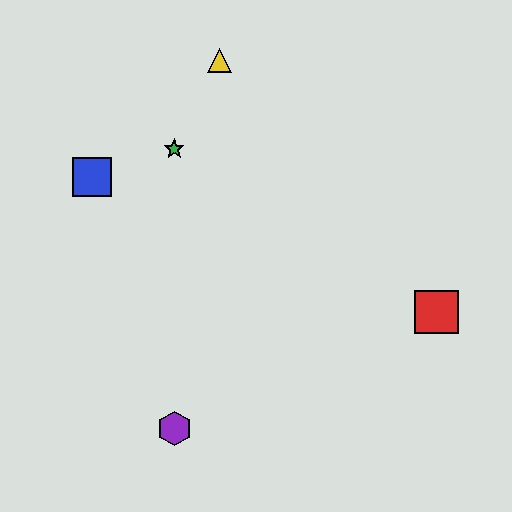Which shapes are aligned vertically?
The green star, the purple hexagon are aligned vertically.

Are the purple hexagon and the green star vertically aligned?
Yes, both are at x≈174.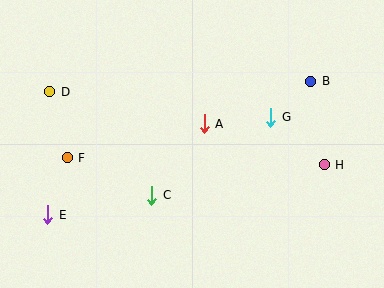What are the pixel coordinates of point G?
Point G is at (271, 117).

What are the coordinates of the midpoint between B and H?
The midpoint between B and H is at (318, 123).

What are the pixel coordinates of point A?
Point A is at (204, 124).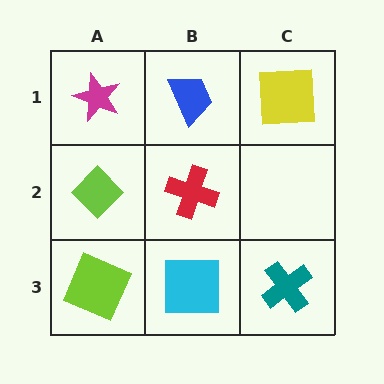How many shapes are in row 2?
2 shapes.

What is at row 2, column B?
A red cross.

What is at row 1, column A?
A magenta star.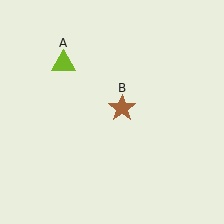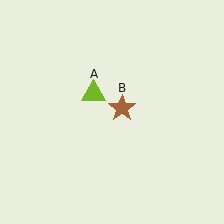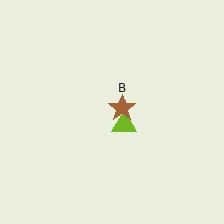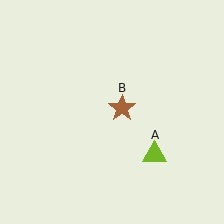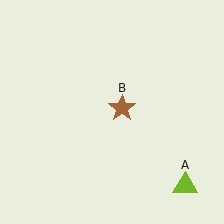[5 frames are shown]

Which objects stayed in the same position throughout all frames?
Brown star (object B) remained stationary.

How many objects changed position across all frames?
1 object changed position: lime triangle (object A).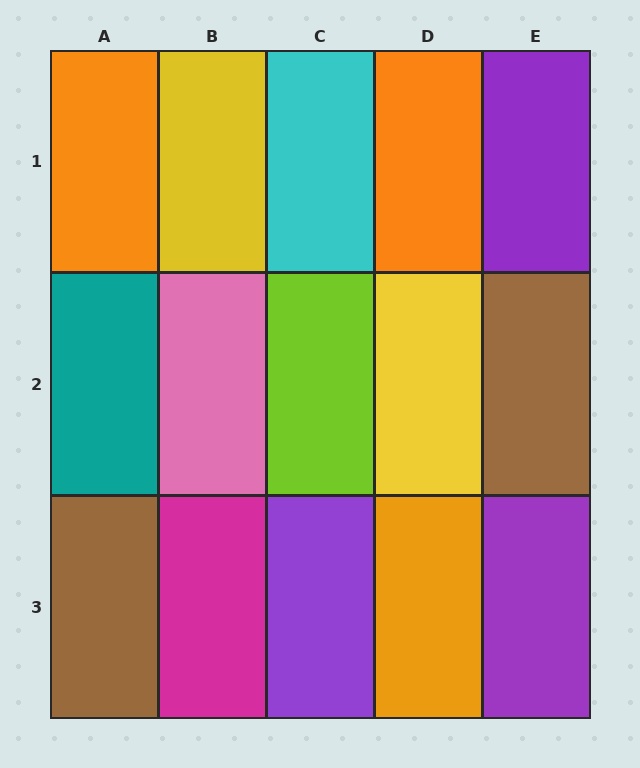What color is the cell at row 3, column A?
Brown.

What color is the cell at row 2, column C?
Lime.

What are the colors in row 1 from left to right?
Orange, yellow, cyan, orange, purple.